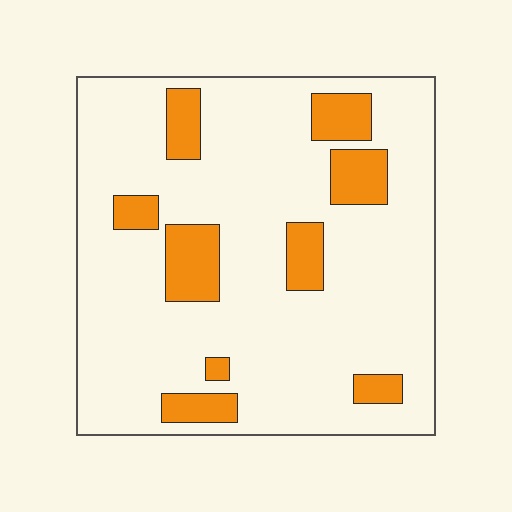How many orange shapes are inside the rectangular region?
9.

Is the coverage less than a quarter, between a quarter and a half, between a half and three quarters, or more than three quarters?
Less than a quarter.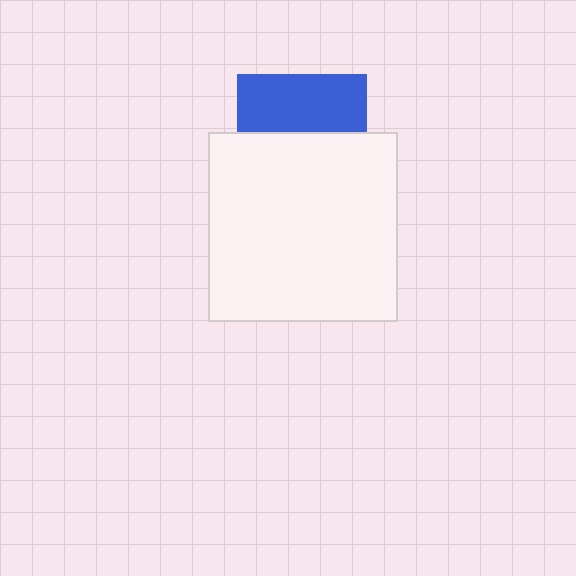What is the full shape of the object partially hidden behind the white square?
The partially hidden object is a blue square.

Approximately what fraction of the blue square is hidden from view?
Roughly 55% of the blue square is hidden behind the white square.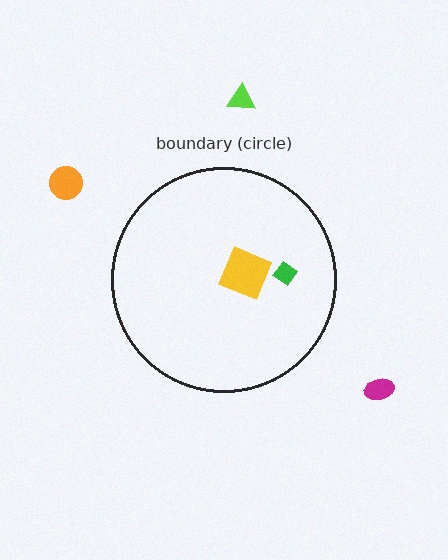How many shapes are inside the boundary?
2 inside, 3 outside.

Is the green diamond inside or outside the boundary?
Inside.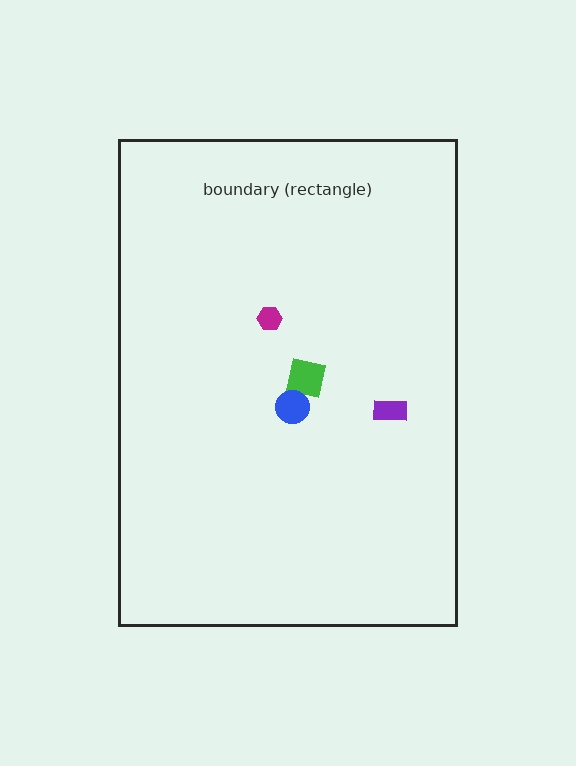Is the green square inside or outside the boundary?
Inside.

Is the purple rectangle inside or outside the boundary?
Inside.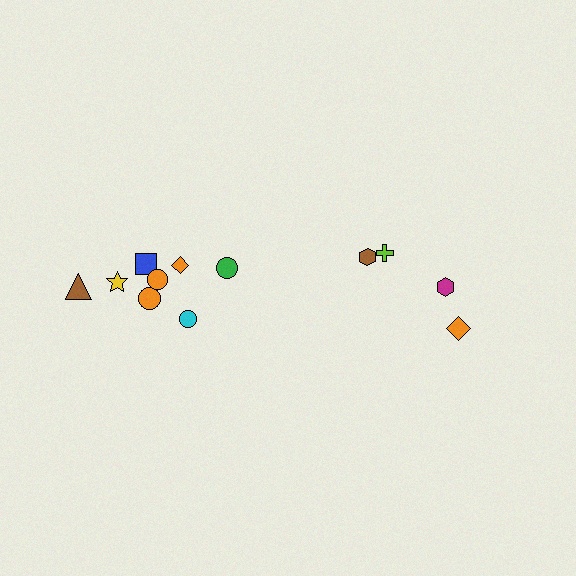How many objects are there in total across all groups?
There are 12 objects.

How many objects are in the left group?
There are 8 objects.